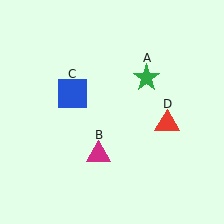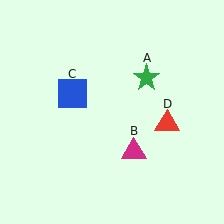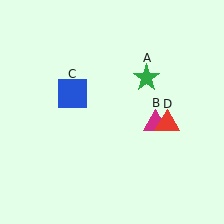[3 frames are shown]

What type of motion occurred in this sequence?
The magenta triangle (object B) rotated counterclockwise around the center of the scene.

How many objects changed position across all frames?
1 object changed position: magenta triangle (object B).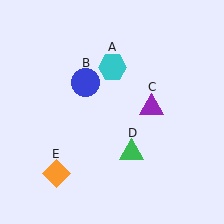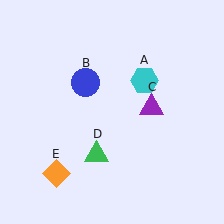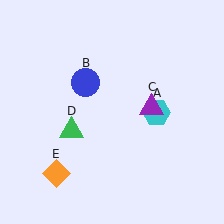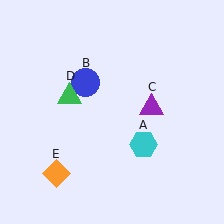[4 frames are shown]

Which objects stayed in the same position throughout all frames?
Blue circle (object B) and purple triangle (object C) and orange diamond (object E) remained stationary.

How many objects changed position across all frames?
2 objects changed position: cyan hexagon (object A), green triangle (object D).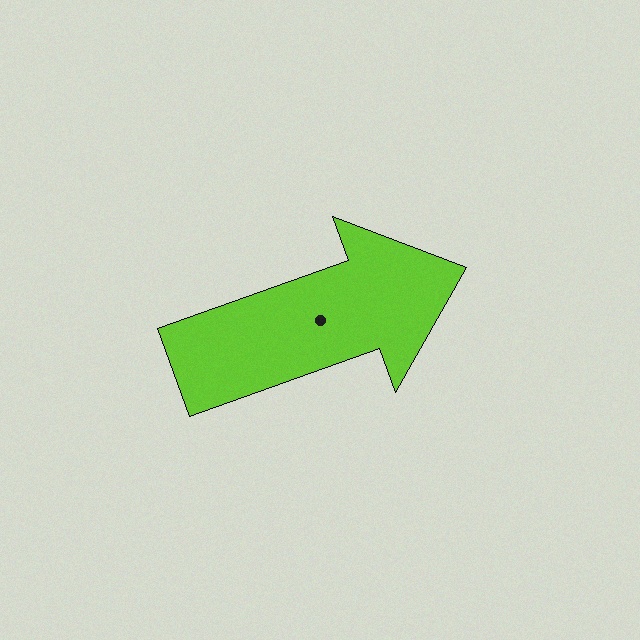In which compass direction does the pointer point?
East.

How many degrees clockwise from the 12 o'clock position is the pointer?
Approximately 70 degrees.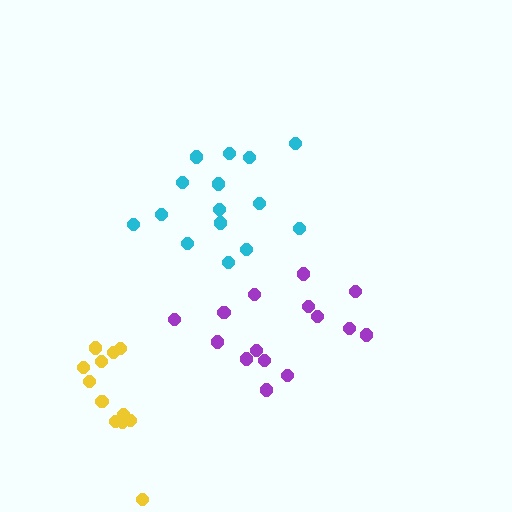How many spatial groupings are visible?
There are 3 spatial groupings.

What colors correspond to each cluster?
The clusters are colored: yellow, purple, cyan.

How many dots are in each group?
Group 1: 12 dots, Group 2: 15 dots, Group 3: 15 dots (42 total).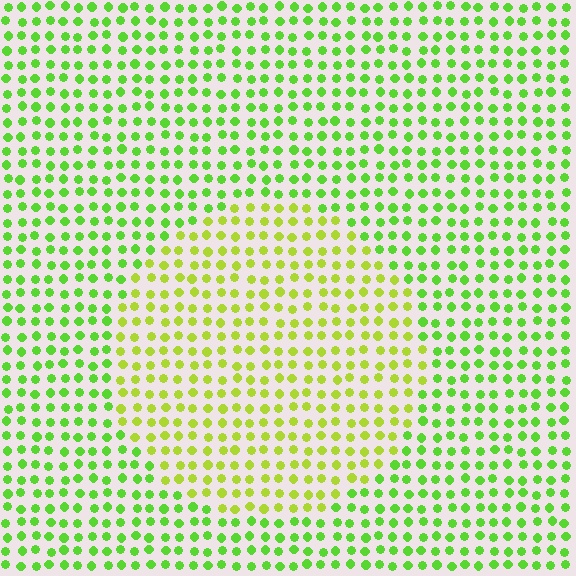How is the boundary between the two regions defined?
The boundary is defined purely by a slight shift in hue (about 30 degrees). Spacing, size, and orientation are identical on both sides.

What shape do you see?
I see a circle.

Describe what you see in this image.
The image is filled with small lime elements in a uniform arrangement. A circle-shaped region is visible where the elements are tinted to a slightly different hue, forming a subtle color boundary.